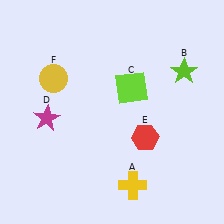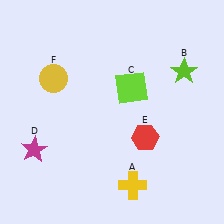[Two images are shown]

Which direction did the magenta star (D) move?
The magenta star (D) moved down.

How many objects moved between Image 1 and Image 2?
1 object moved between the two images.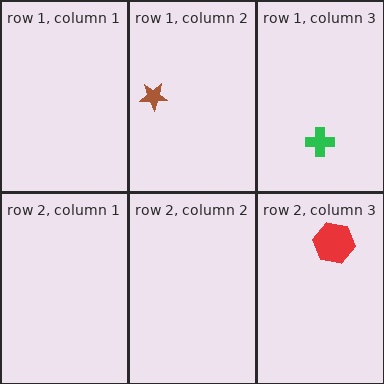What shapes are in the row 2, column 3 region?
The red hexagon.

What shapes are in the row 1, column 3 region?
The green cross.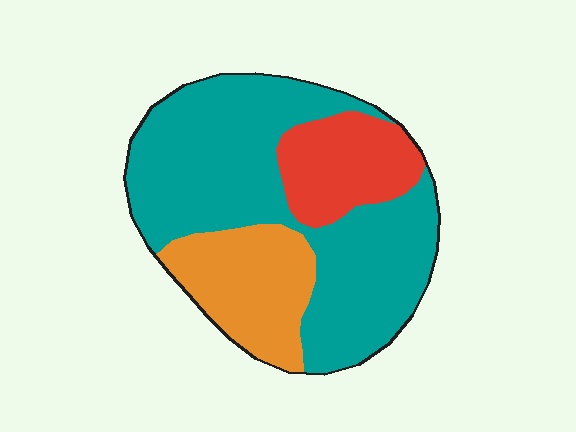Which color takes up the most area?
Teal, at roughly 60%.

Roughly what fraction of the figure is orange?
Orange covers 21% of the figure.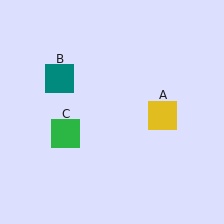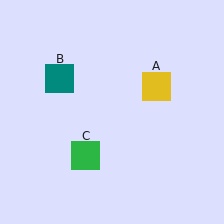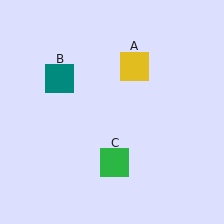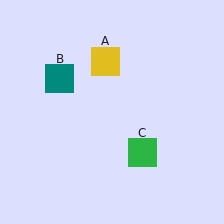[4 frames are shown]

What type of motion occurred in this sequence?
The yellow square (object A), green square (object C) rotated counterclockwise around the center of the scene.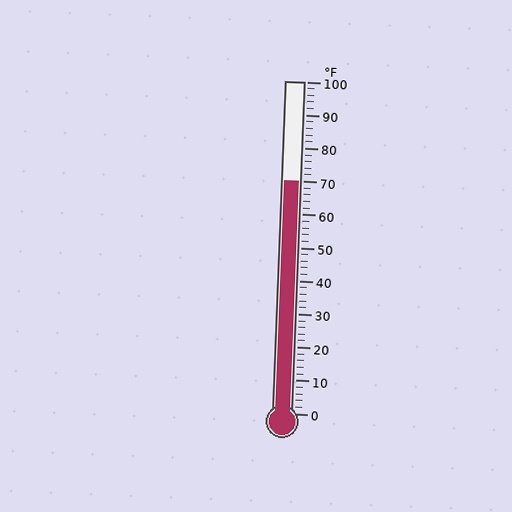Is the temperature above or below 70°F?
The temperature is at 70°F.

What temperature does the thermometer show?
The thermometer shows approximately 70°F.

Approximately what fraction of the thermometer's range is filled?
The thermometer is filled to approximately 70% of its range.